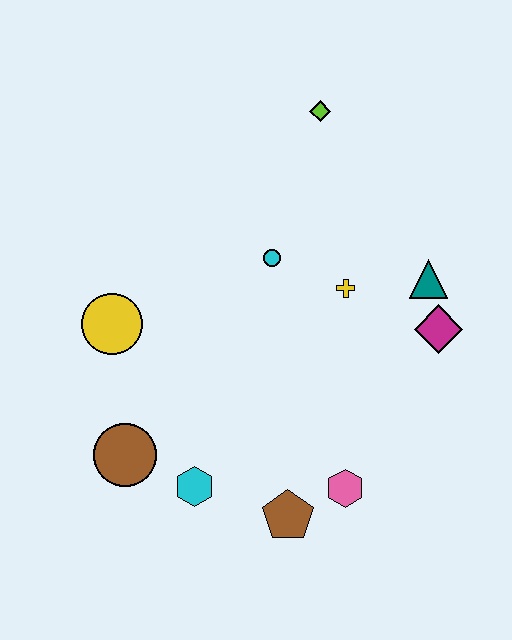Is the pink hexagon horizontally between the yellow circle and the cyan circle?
No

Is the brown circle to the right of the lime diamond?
No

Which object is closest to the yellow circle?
The brown circle is closest to the yellow circle.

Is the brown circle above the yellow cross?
No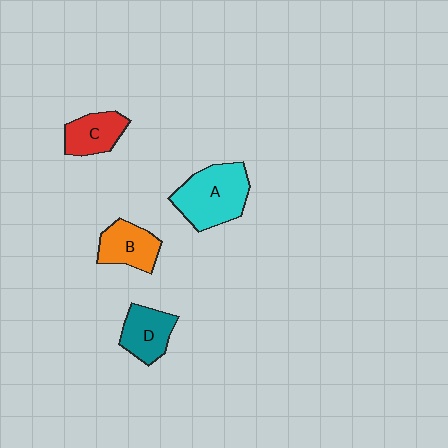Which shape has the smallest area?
Shape C (red).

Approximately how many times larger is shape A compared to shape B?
Approximately 1.6 times.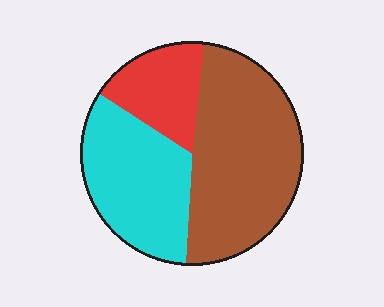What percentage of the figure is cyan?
Cyan covers roughly 35% of the figure.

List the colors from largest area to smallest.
From largest to smallest: brown, cyan, red.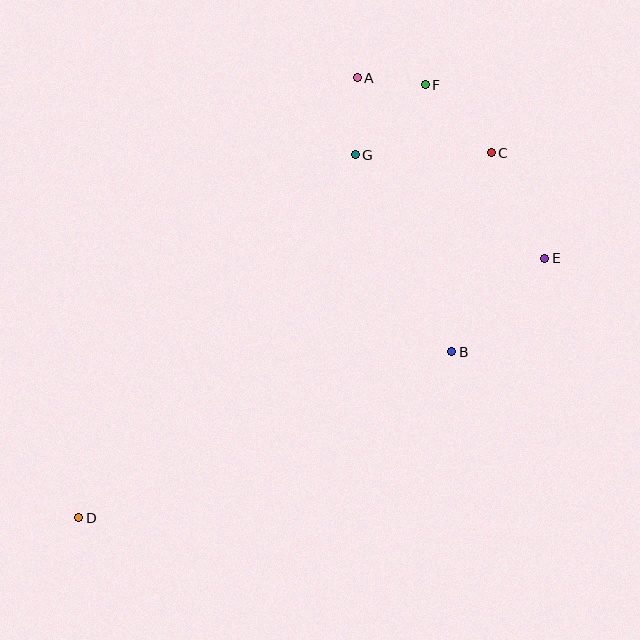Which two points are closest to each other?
Points A and F are closest to each other.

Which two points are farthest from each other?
Points D and F are farthest from each other.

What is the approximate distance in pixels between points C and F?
The distance between C and F is approximately 95 pixels.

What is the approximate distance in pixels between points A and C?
The distance between A and C is approximately 153 pixels.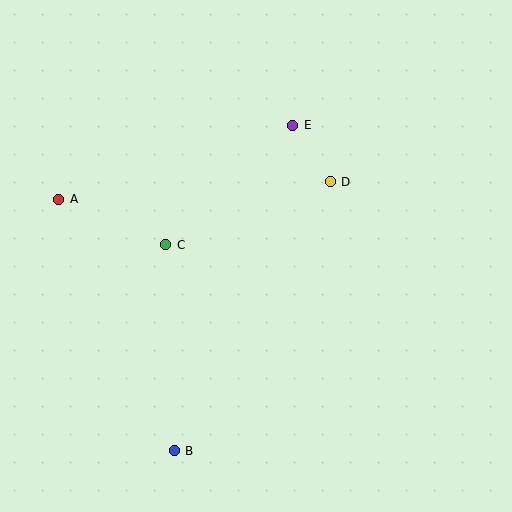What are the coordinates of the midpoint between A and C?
The midpoint between A and C is at (112, 222).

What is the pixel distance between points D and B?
The distance between D and B is 311 pixels.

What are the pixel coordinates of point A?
Point A is at (59, 199).